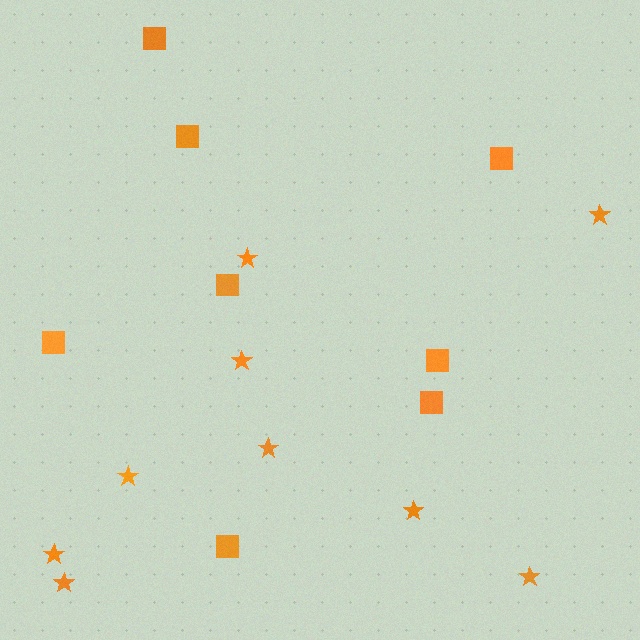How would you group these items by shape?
There are 2 groups: one group of squares (8) and one group of stars (9).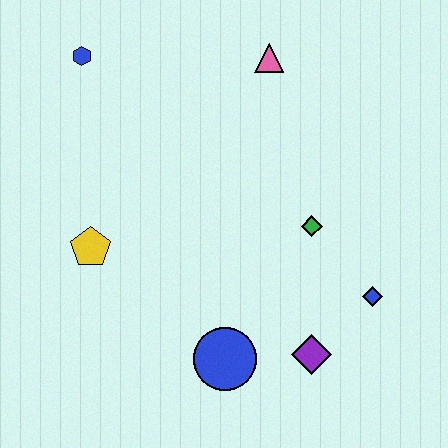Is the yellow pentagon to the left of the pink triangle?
Yes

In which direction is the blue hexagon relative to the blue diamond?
The blue hexagon is to the left of the blue diamond.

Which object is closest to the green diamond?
The blue diamond is closest to the green diamond.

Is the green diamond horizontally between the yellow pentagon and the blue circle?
No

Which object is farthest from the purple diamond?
The blue hexagon is farthest from the purple diamond.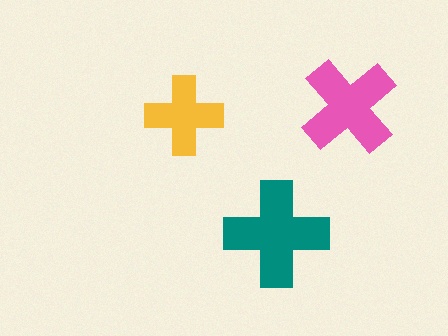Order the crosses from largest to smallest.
the teal one, the pink one, the yellow one.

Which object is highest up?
The pink cross is topmost.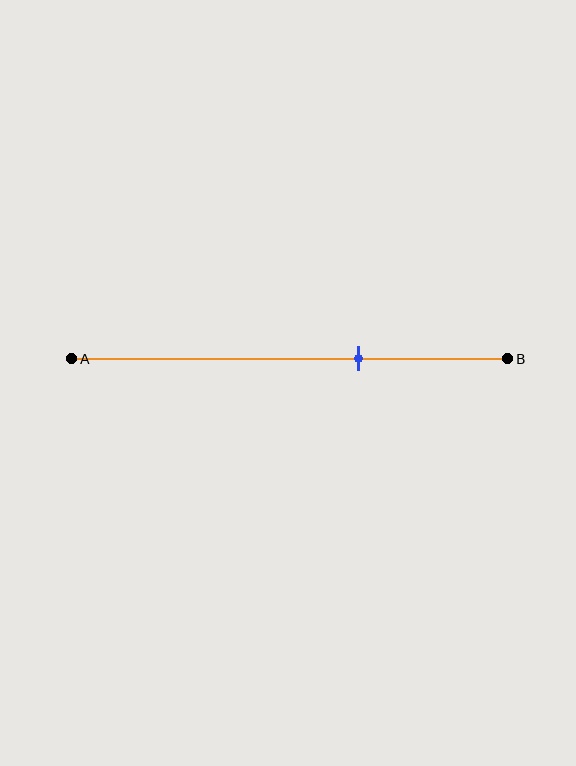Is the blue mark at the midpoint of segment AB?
No, the mark is at about 65% from A, not at the 50% midpoint.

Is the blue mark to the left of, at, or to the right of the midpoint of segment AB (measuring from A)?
The blue mark is to the right of the midpoint of segment AB.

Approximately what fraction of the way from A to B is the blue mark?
The blue mark is approximately 65% of the way from A to B.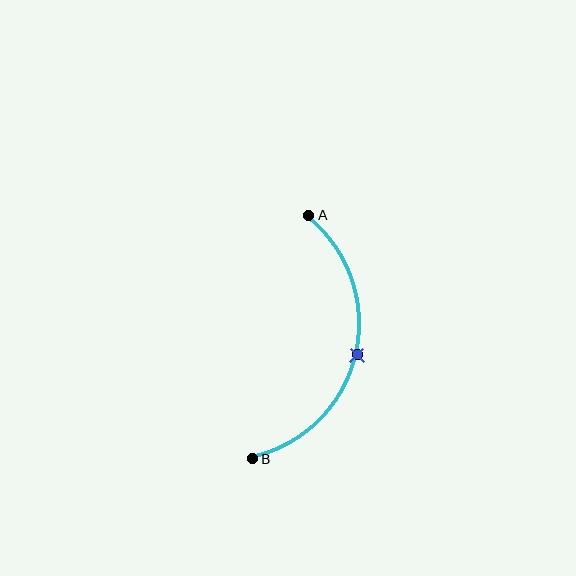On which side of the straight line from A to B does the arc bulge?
The arc bulges to the right of the straight line connecting A and B.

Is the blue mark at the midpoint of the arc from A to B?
Yes. The blue mark lies on the arc at equal arc-length from both A and B — it is the arc midpoint.